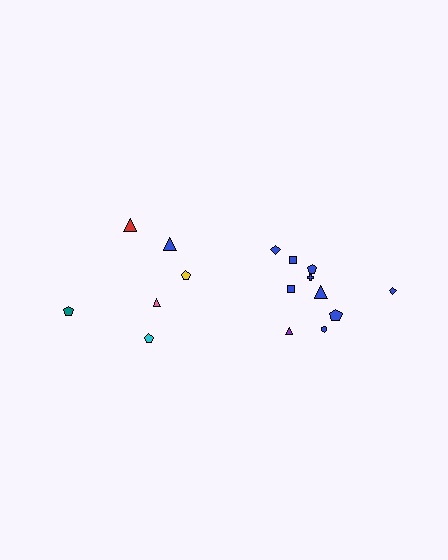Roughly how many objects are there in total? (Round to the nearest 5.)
Roughly 15 objects in total.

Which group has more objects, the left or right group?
The right group.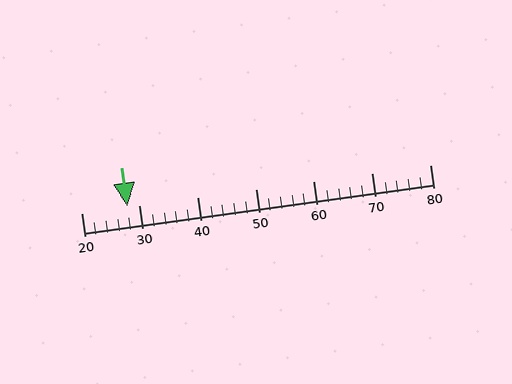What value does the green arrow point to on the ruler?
The green arrow points to approximately 28.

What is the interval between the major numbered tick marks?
The major tick marks are spaced 10 units apart.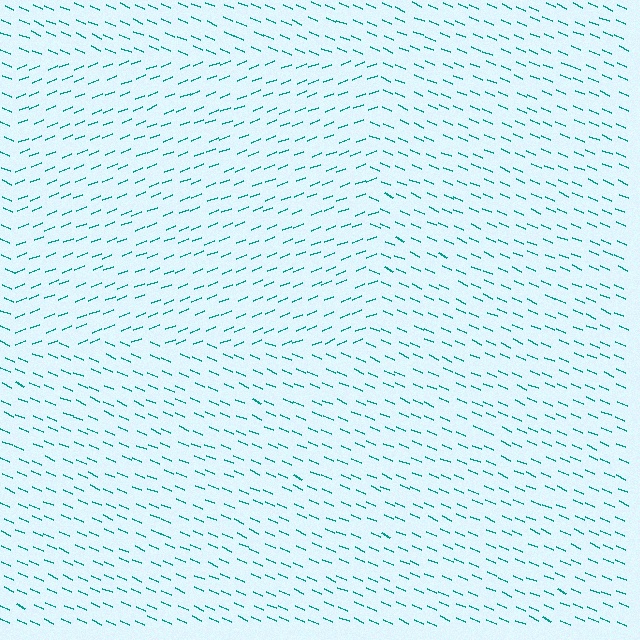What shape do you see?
I see a rectangle.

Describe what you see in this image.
The image is filled with small teal line segments. A rectangle region in the image has lines oriented differently from the surrounding lines, creating a visible texture boundary.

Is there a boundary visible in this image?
Yes, there is a texture boundary formed by a change in line orientation.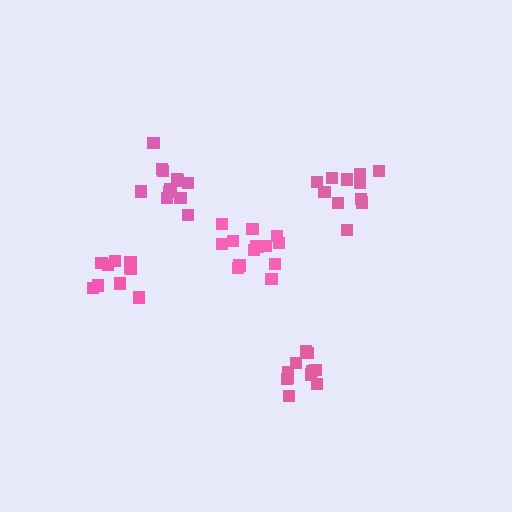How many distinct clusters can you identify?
There are 5 distinct clusters.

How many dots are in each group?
Group 1: 12 dots, Group 2: 12 dots, Group 3: 12 dots, Group 4: 11 dots, Group 5: 14 dots (61 total).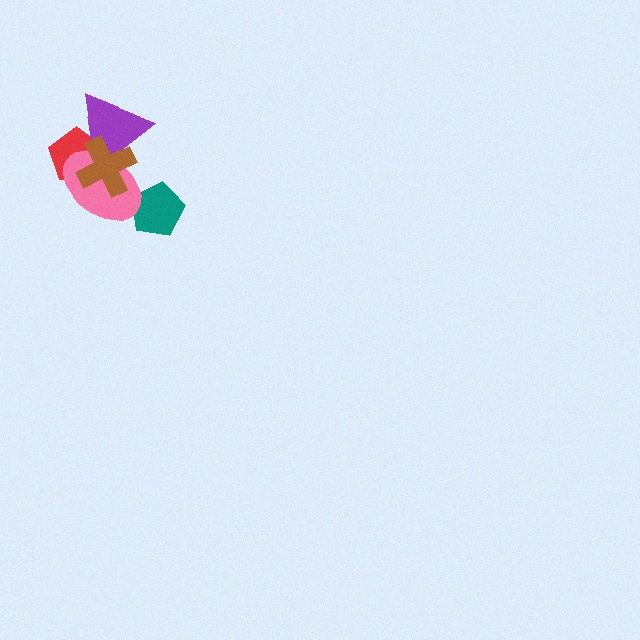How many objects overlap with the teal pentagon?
1 object overlaps with the teal pentagon.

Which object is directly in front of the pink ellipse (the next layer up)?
The purple triangle is directly in front of the pink ellipse.